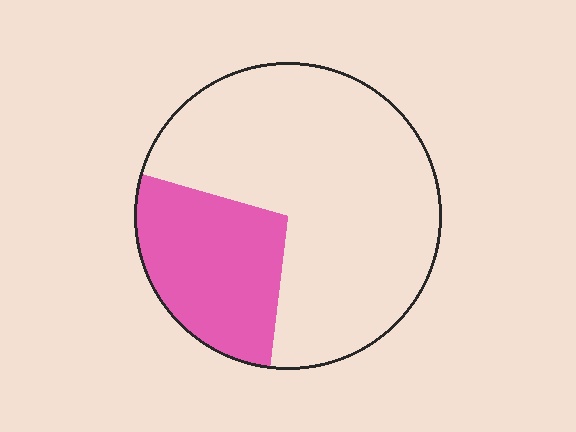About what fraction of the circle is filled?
About one quarter (1/4).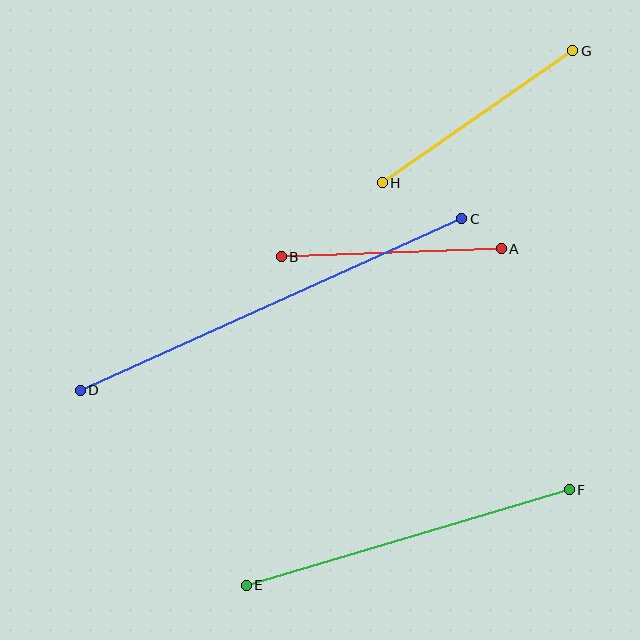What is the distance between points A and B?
The distance is approximately 220 pixels.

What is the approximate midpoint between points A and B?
The midpoint is at approximately (391, 253) pixels.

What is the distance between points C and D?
The distance is approximately 418 pixels.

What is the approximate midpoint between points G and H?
The midpoint is at approximately (477, 117) pixels.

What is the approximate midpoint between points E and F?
The midpoint is at approximately (408, 538) pixels.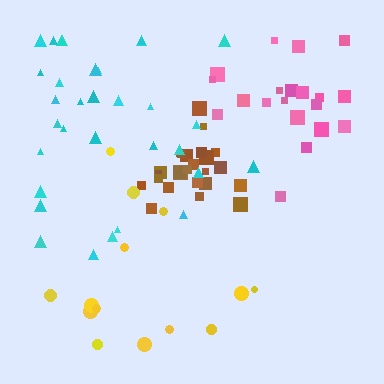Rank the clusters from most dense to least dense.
brown, pink, cyan, yellow.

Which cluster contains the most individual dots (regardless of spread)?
Cyan (33).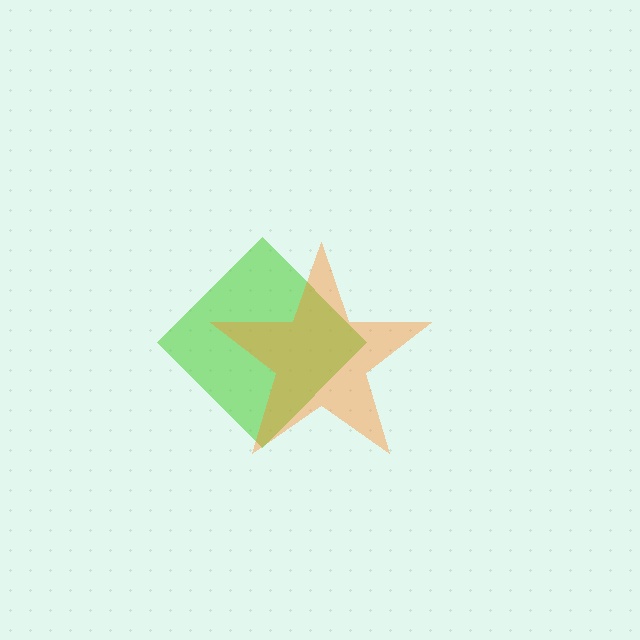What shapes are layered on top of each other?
The layered shapes are: a lime diamond, an orange star.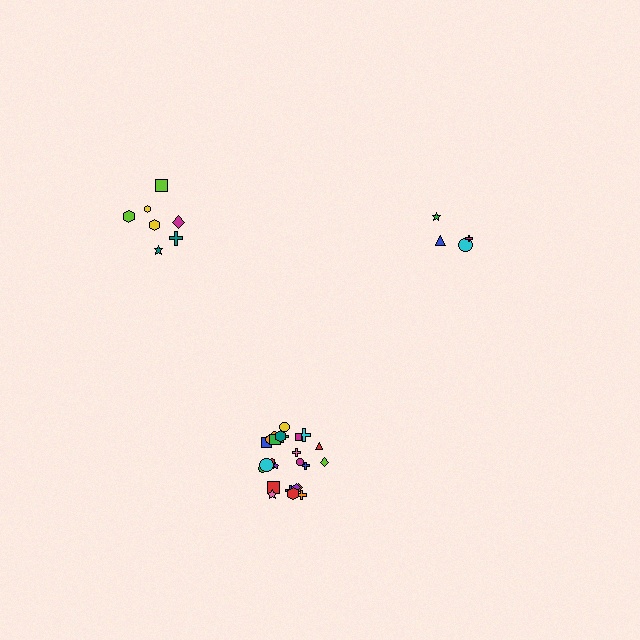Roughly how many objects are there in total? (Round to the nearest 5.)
Roughly 35 objects in total.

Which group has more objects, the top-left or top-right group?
The top-left group.